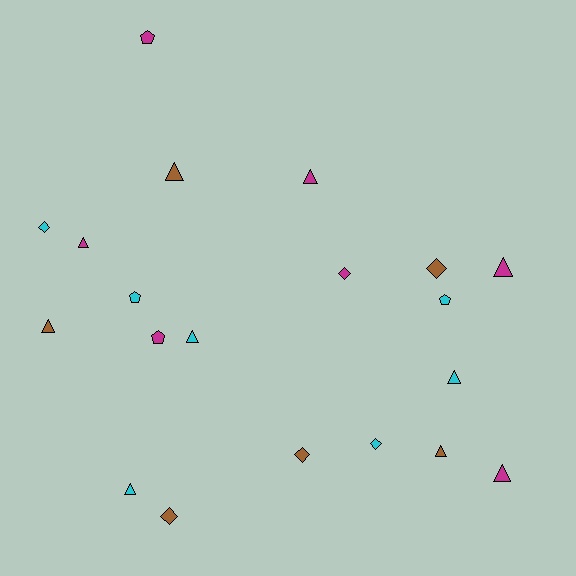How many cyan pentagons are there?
There are 2 cyan pentagons.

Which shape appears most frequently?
Triangle, with 10 objects.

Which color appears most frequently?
Magenta, with 7 objects.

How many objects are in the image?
There are 20 objects.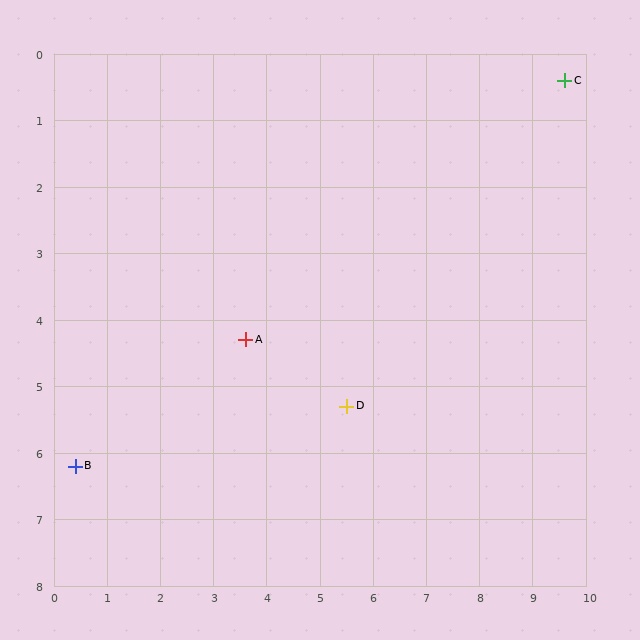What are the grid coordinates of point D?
Point D is at approximately (5.5, 5.3).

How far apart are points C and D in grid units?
Points C and D are about 6.4 grid units apart.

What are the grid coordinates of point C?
Point C is at approximately (9.6, 0.4).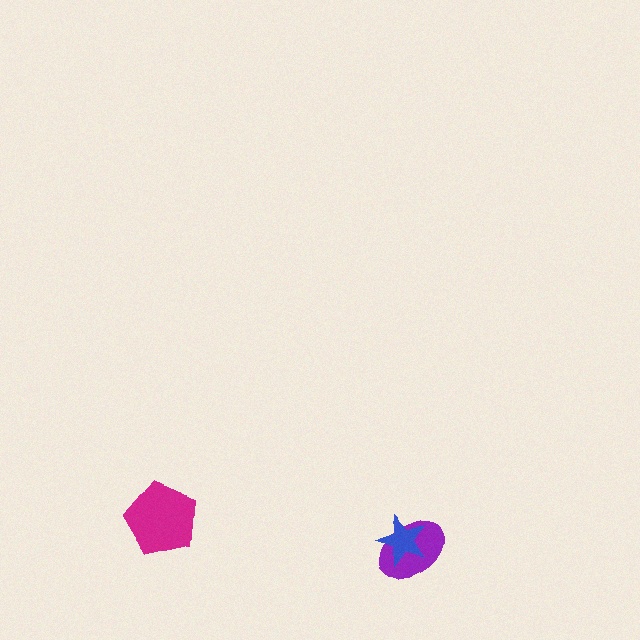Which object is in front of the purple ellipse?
The blue star is in front of the purple ellipse.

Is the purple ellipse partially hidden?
Yes, it is partially covered by another shape.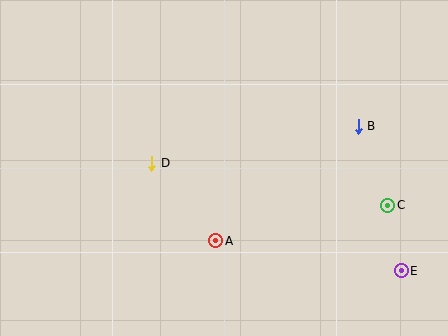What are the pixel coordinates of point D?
Point D is at (152, 163).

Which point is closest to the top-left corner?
Point D is closest to the top-left corner.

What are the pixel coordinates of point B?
Point B is at (358, 126).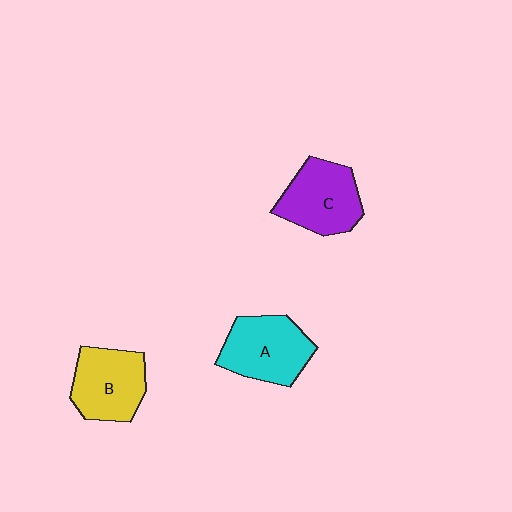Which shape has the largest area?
Shape A (cyan).